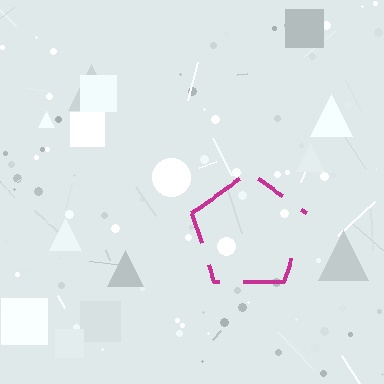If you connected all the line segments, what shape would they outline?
They would outline a pentagon.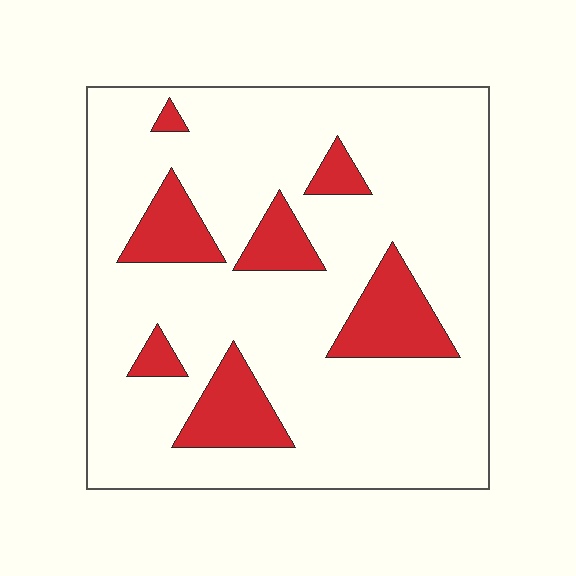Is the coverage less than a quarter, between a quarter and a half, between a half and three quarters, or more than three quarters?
Less than a quarter.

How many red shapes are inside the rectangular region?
7.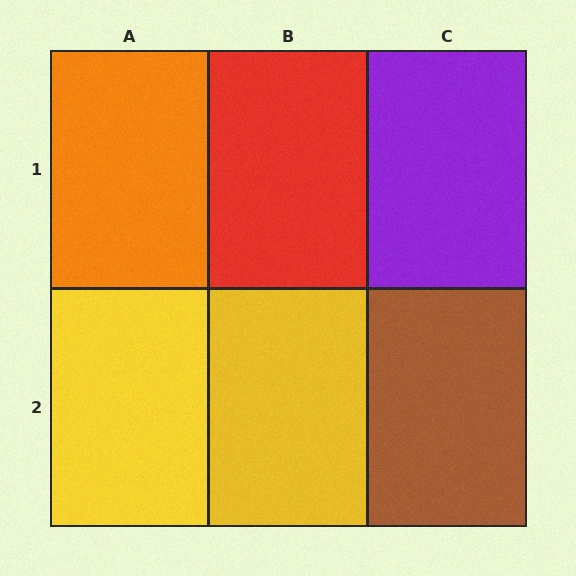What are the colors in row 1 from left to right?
Orange, red, purple.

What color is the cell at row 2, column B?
Yellow.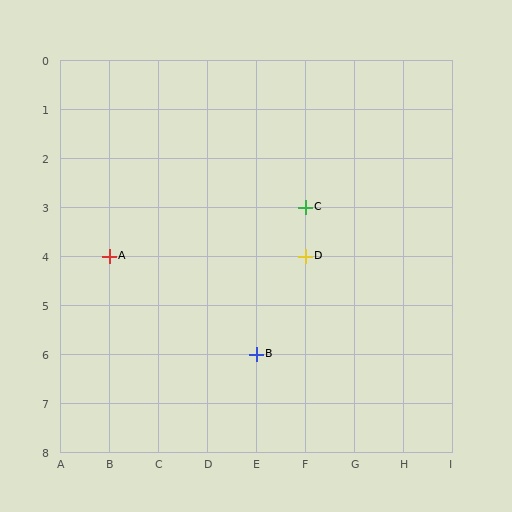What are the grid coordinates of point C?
Point C is at grid coordinates (F, 3).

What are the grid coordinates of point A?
Point A is at grid coordinates (B, 4).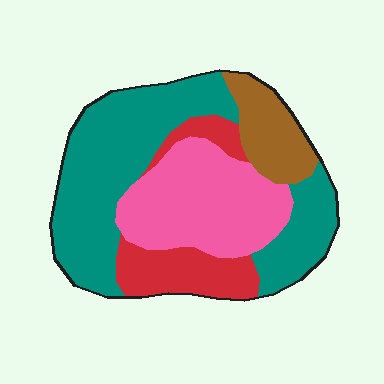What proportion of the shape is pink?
Pink takes up about one quarter (1/4) of the shape.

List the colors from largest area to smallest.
From largest to smallest: teal, pink, red, brown.